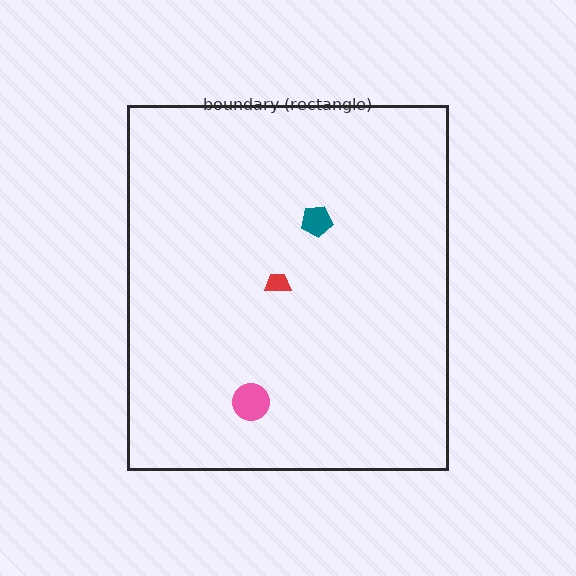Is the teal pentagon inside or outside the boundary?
Inside.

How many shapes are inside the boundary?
3 inside, 0 outside.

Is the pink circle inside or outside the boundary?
Inside.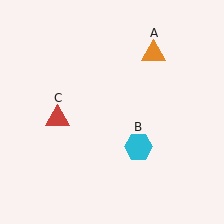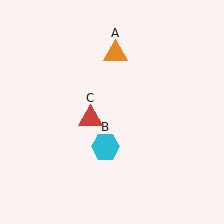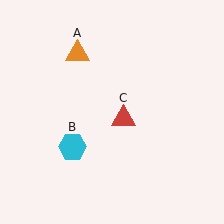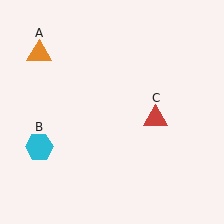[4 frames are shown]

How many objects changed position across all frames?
3 objects changed position: orange triangle (object A), cyan hexagon (object B), red triangle (object C).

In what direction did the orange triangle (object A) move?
The orange triangle (object A) moved left.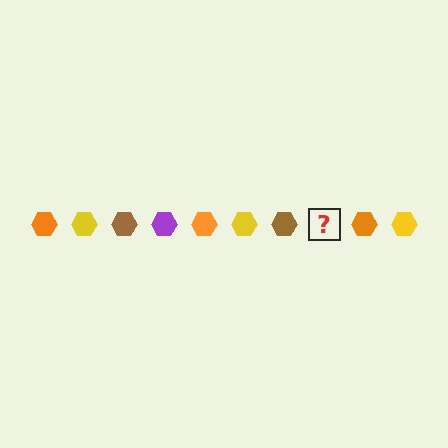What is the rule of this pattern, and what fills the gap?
The rule is that the pattern cycles through orange, yellow, brown, purple hexagons. The gap should be filled with a purple hexagon.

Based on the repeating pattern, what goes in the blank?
The blank should be a purple hexagon.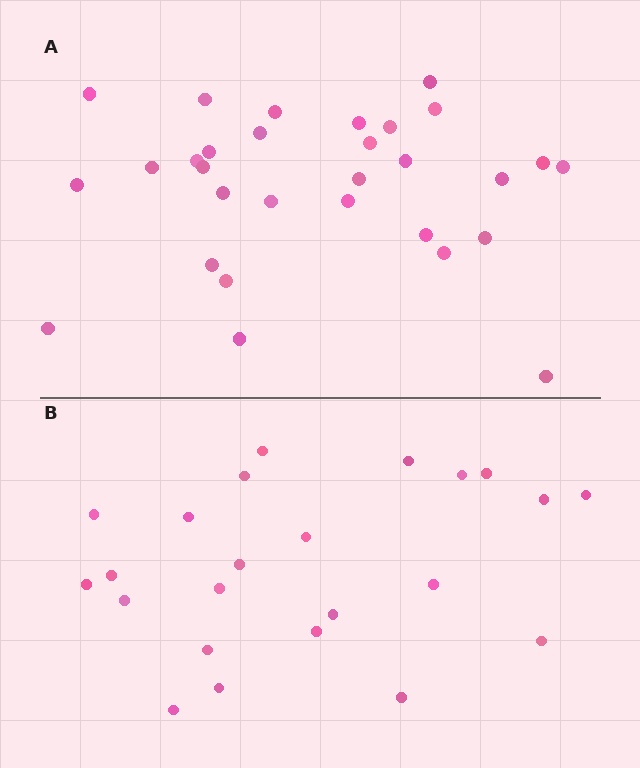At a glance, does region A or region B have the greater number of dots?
Region A (the top region) has more dots.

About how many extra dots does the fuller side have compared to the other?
Region A has roughly 8 or so more dots than region B.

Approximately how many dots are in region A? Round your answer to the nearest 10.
About 30 dots.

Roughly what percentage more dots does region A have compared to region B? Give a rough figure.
About 30% more.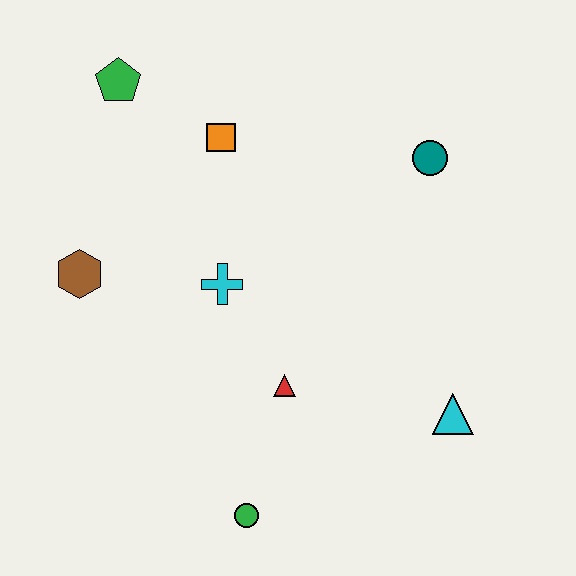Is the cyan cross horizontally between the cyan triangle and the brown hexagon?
Yes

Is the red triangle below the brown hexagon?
Yes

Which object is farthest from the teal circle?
The green circle is farthest from the teal circle.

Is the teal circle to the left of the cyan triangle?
Yes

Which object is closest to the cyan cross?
The red triangle is closest to the cyan cross.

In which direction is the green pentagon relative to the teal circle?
The green pentagon is to the left of the teal circle.